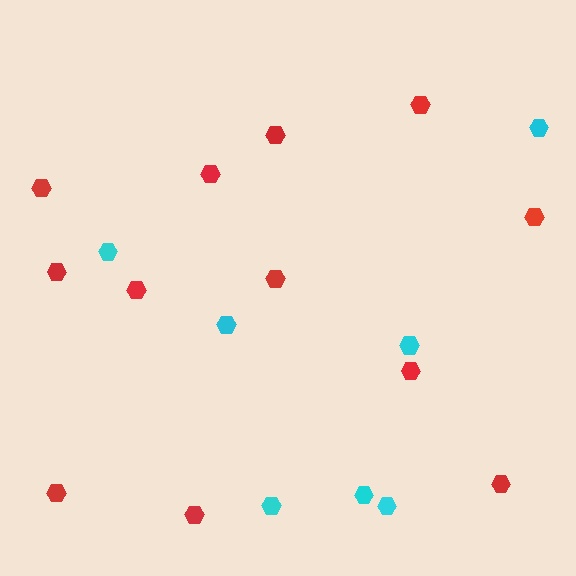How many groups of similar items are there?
There are 2 groups: one group of cyan hexagons (7) and one group of red hexagons (12).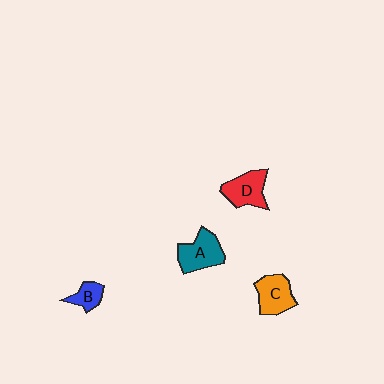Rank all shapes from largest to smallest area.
From largest to smallest: A (teal), D (red), C (orange), B (blue).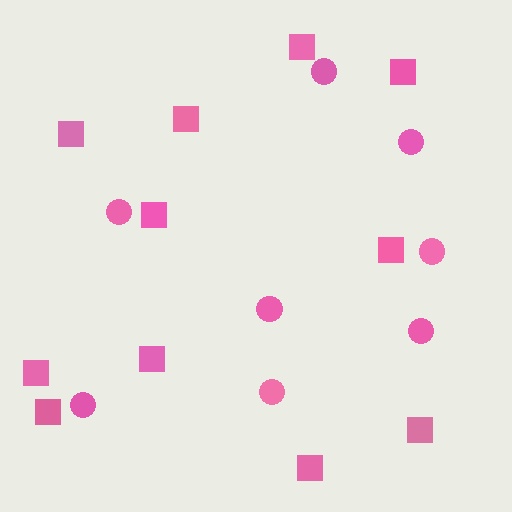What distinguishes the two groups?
There are 2 groups: one group of circles (8) and one group of squares (11).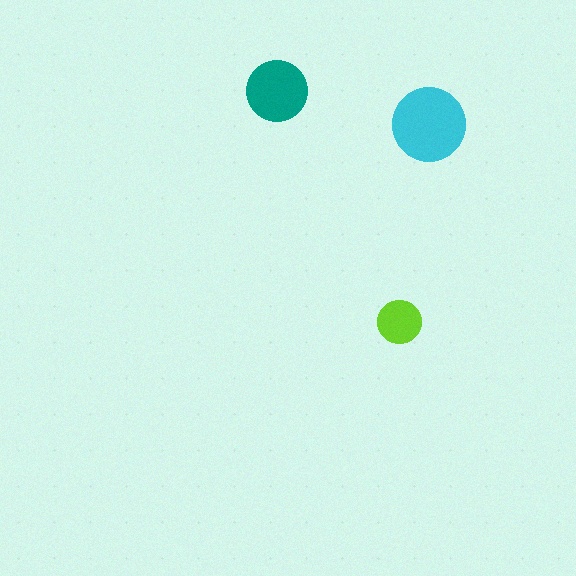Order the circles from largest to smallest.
the cyan one, the teal one, the lime one.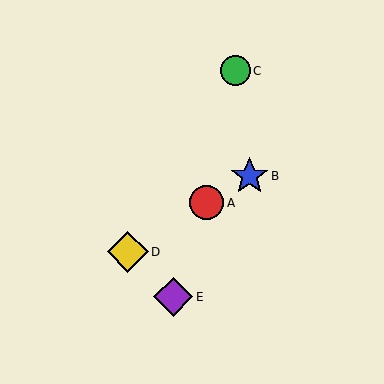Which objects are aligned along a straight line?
Objects A, B, D are aligned along a straight line.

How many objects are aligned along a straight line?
3 objects (A, B, D) are aligned along a straight line.